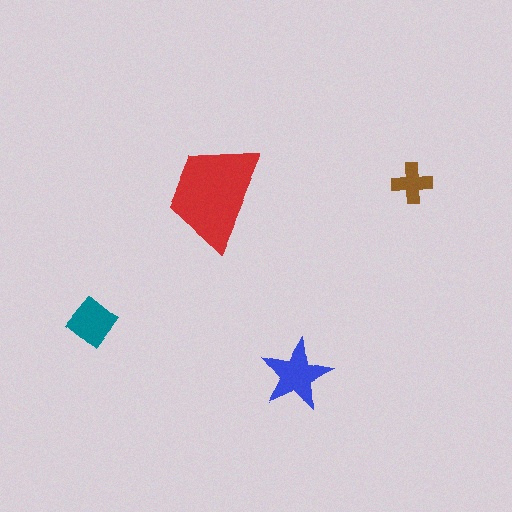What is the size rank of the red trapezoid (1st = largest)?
1st.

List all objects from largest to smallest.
The red trapezoid, the blue star, the teal diamond, the brown cross.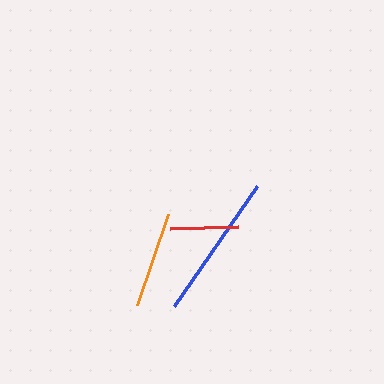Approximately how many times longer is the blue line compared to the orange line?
The blue line is approximately 1.5 times the length of the orange line.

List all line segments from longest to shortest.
From longest to shortest: blue, orange, red.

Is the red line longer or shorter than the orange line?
The orange line is longer than the red line.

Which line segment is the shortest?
The red line is the shortest at approximately 68 pixels.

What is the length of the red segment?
The red segment is approximately 68 pixels long.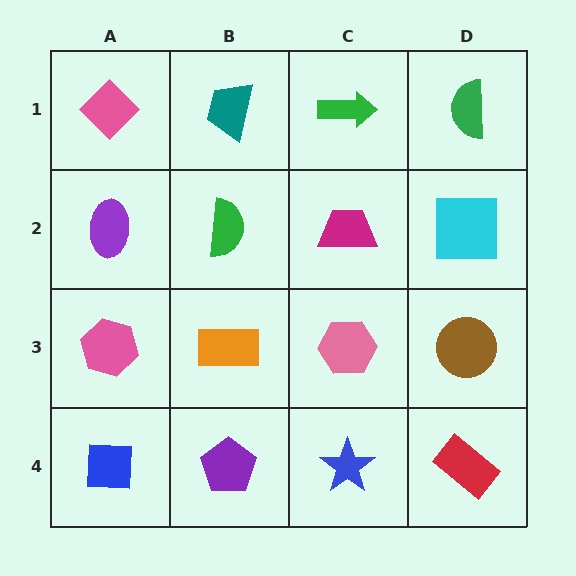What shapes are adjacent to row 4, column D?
A brown circle (row 3, column D), a blue star (row 4, column C).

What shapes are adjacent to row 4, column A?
A pink hexagon (row 3, column A), a purple pentagon (row 4, column B).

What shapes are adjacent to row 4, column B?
An orange rectangle (row 3, column B), a blue square (row 4, column A), a blue star (row 4, column C).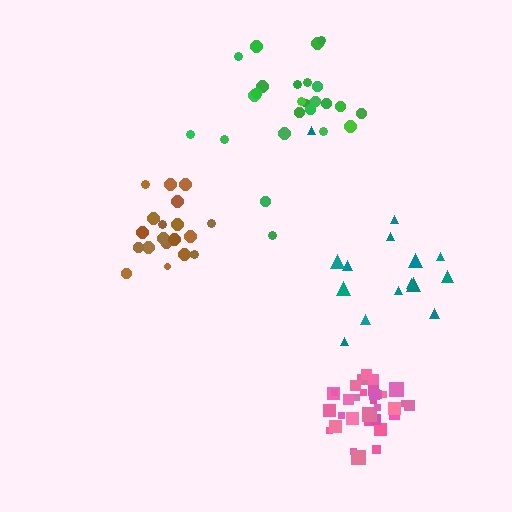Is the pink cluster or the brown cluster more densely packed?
Pink.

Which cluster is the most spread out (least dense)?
Teal.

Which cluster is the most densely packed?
Pink.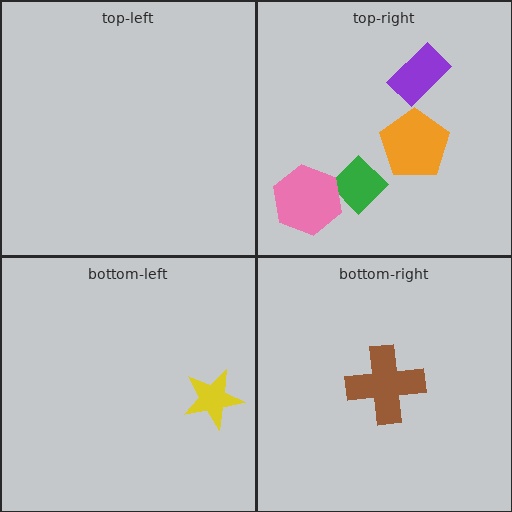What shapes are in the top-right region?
The green diamond, the purple rectangle, the orange pentagon, the pink hexagon.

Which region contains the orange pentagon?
The top-right region.